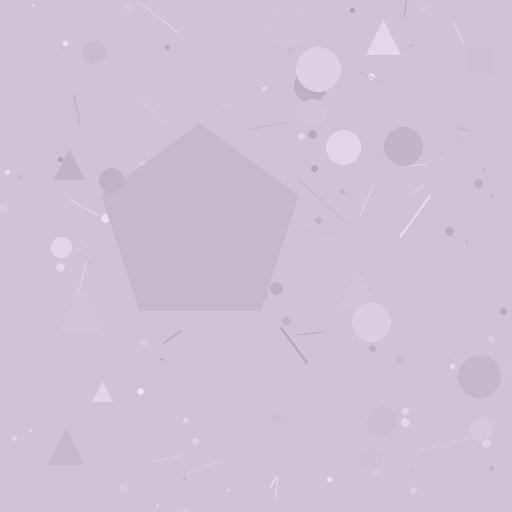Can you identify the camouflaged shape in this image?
The camouflaged shape is a pentagon.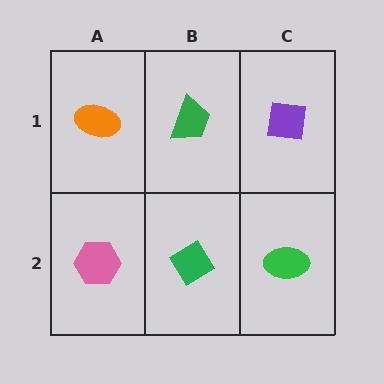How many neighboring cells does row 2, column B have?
3.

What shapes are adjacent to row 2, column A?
An orange ellipse (row 1, column A), a green diamond (row 2, column B).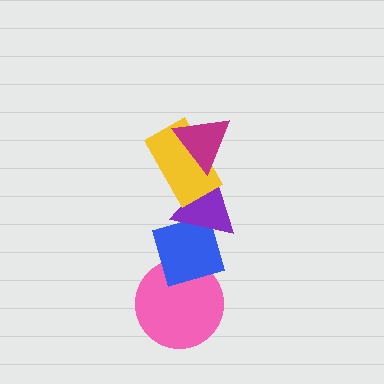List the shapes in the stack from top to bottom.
From top to bottom: the magenta triangle, the yellow rectangle, the purple triangle, the blue diamond, the pink circle.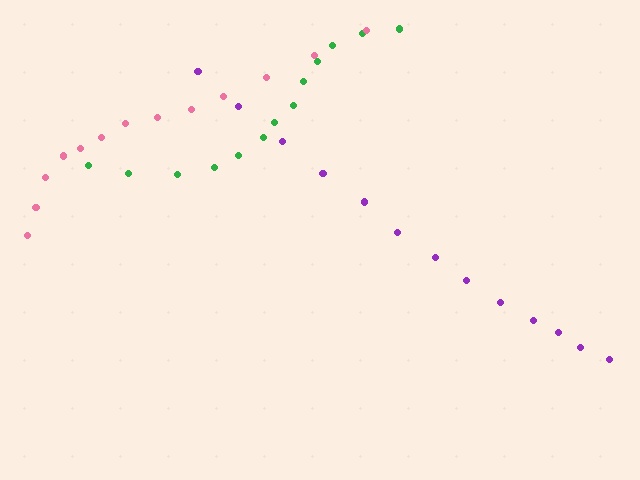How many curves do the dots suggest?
There are 3 distinct paths.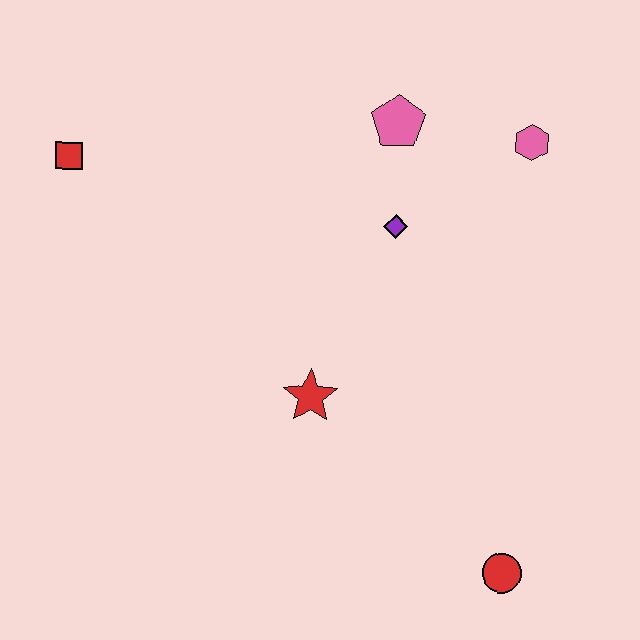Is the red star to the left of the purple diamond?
Yes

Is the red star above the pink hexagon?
No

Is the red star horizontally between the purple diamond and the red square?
Yes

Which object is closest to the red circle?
The red star is closest to the red circle.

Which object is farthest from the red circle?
The red square is farthest from the red circle.